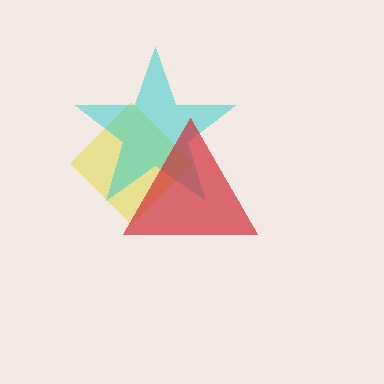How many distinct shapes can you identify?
There are 3 distinct shapes: a yellow diamond, a cyan star, a red triangle.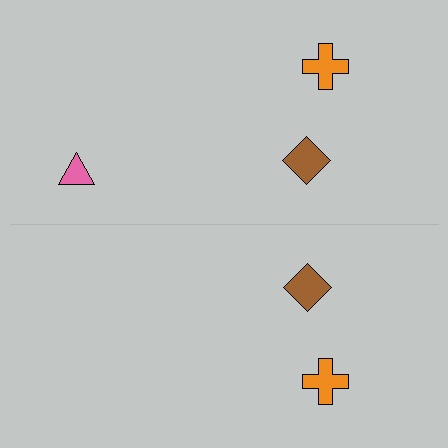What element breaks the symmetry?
A pink triangle is missing from the bottom side.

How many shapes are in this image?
There are 5 shapes in this image.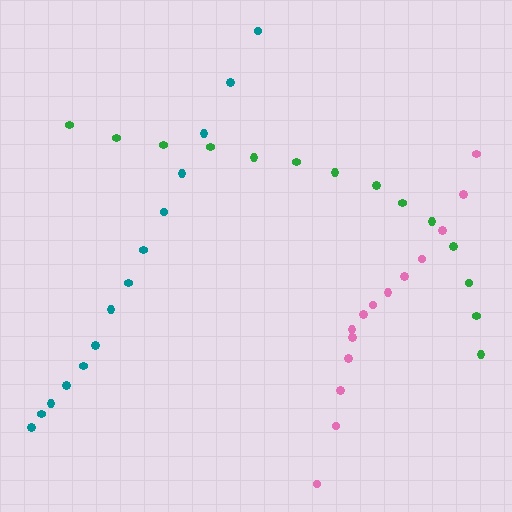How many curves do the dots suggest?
There are 3 distinct paths.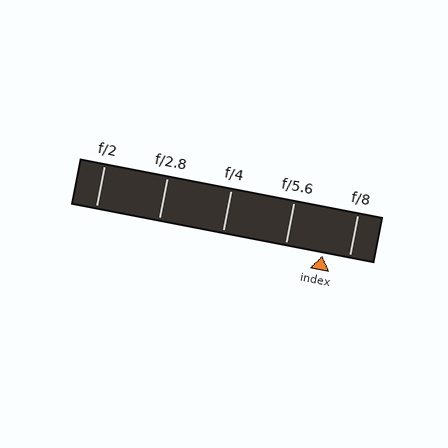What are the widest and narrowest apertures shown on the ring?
The widest aperture shown is f/2 and the narrowest is f/8.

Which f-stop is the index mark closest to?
The index mark is closest to f/8.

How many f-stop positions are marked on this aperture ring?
There are 5 f-stop positions marked.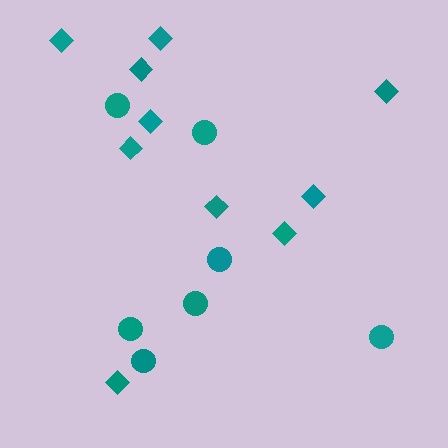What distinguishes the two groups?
There are 2 groups: one group of diamonds (10) and one group of circles (7).